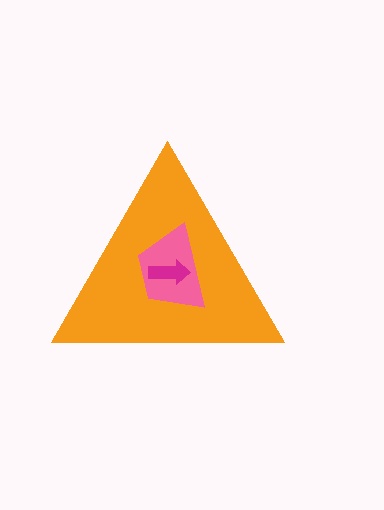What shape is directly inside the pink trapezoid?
The magenta arrow.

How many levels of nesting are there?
3.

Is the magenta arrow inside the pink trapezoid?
Yes.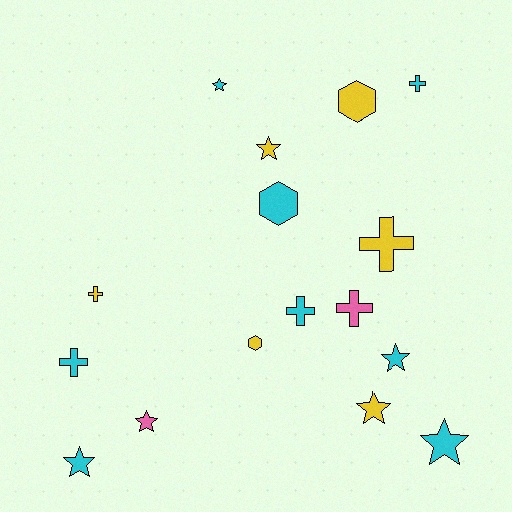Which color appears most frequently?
Cyan, with 8 objects.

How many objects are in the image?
There are 16 objects.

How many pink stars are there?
There is 1 pink star.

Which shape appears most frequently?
Star, with 7 objects.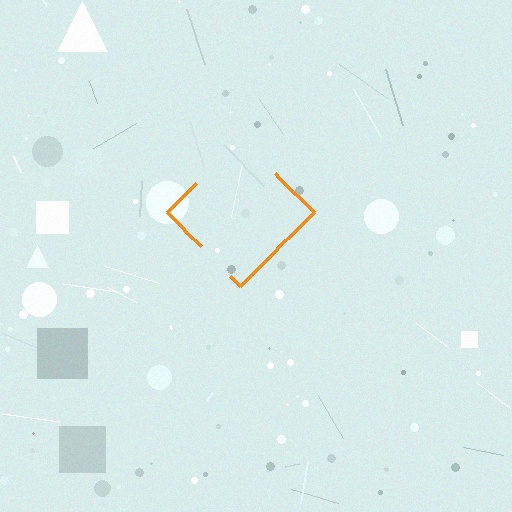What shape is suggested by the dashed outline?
The dashed outline suggests a diamond.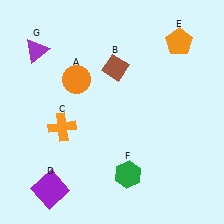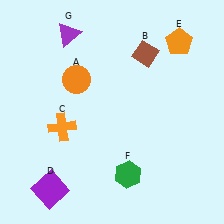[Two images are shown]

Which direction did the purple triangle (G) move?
The purple triangle (G) moved right.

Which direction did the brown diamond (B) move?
The brown diamond (B) moved right.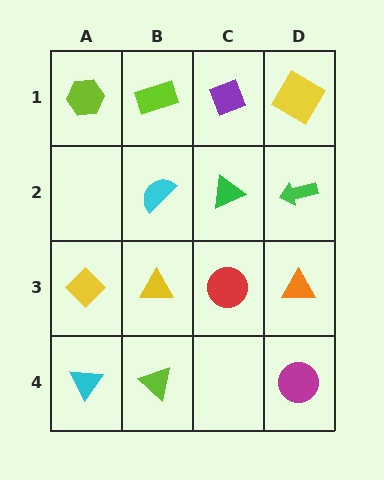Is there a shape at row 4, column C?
No, that cell is empty.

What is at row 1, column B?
A lime rectangle.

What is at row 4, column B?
A lime triangle.